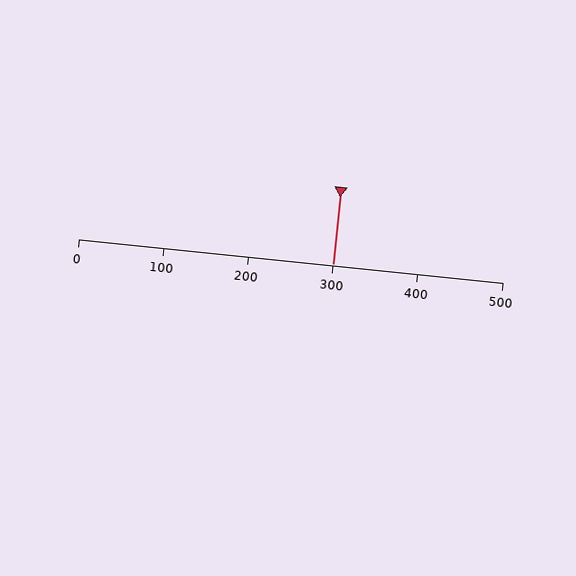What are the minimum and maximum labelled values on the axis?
The axis runs from 0 to 500.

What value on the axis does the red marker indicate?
The marker indicates approximately 300.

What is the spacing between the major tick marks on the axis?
The major ticks are spaced 100 apart.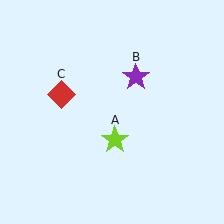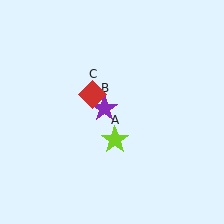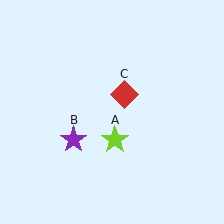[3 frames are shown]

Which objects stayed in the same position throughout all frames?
Lime star (object A) remained stationary.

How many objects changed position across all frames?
2 objects changed position: purple star (object B), red diamond (object C).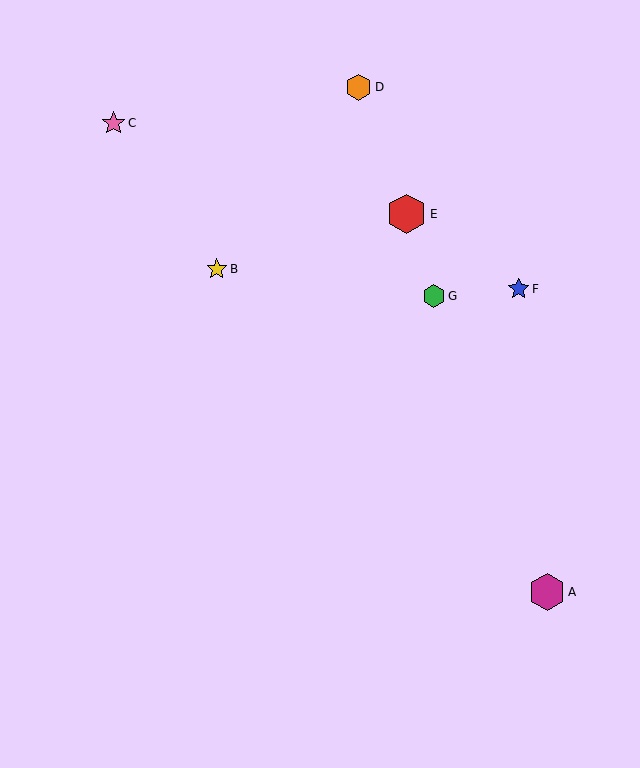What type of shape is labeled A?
Shape A is a magenta hexagon.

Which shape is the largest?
The red hexagon (labeled E) is the largest.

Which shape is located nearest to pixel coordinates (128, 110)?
The pink star (labeled C) at (113, 123) is nearest to that location.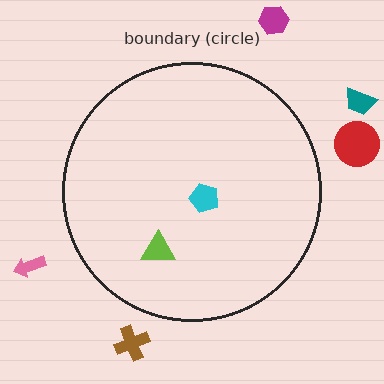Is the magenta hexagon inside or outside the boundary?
Outside.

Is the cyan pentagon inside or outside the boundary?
Inside.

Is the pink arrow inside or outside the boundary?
Outside.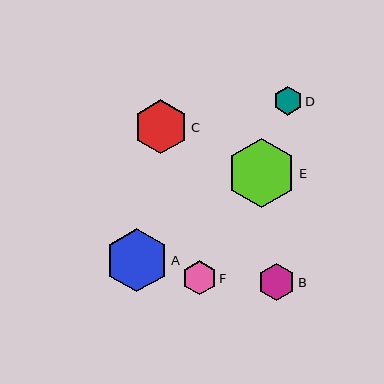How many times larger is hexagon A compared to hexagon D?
Hexagon A is approximately 2.2 times the size of hexagon D.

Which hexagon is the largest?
Hexagon E is the largest with a size of approximately 69 pixels.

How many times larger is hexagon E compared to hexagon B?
Hexagon E is approximately 1.9 times the size of hexagon B.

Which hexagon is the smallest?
Hexagon D is the smallest with a size of approximately 29 pixels.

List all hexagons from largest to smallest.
From largest to smallest: E, A, C, B, F, D.